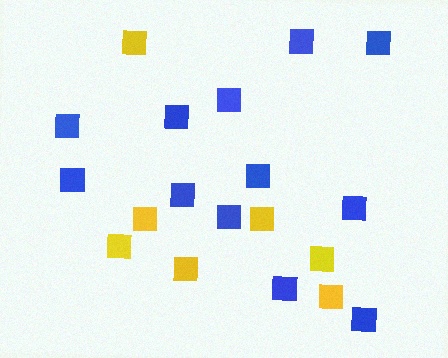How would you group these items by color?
There are 2 groups: one group of yellow squares (7) and one group of blue squares (12).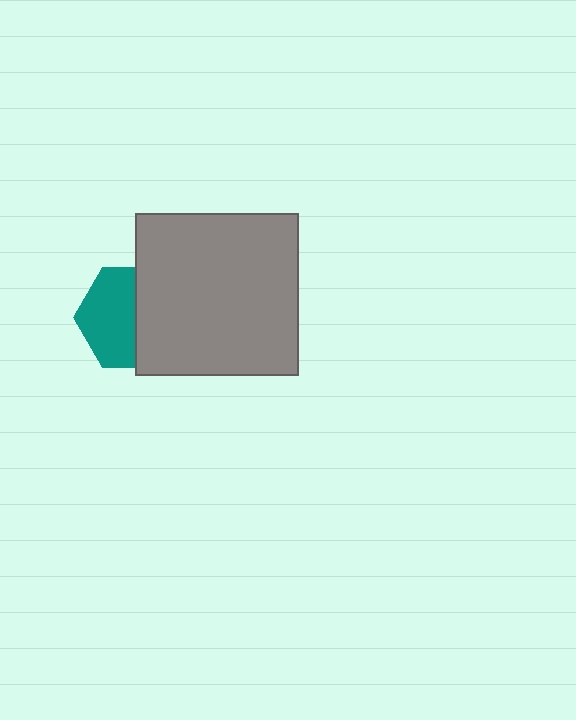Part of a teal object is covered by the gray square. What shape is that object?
It is a hexagon.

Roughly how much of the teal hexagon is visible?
About half of it is visible (roughly 55%).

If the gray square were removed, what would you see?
You would see the complete teal hexagon.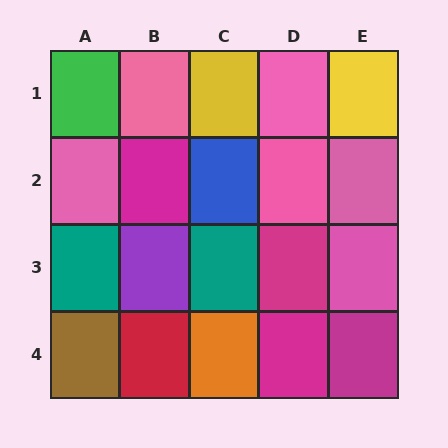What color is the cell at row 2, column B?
Magenta.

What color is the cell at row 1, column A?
Green.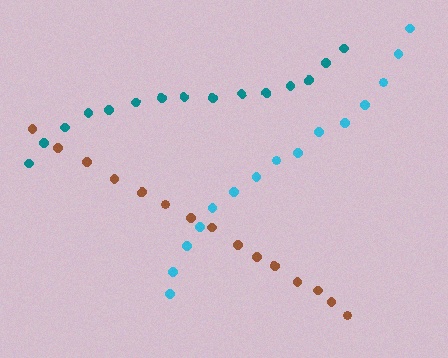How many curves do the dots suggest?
There are 3 distinct paths.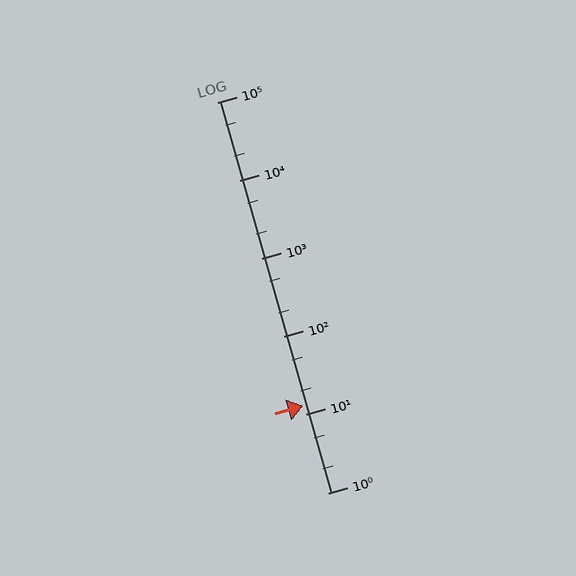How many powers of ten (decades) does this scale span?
The scale spans 5 decades, from 1 to 100000.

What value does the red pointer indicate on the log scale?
The pointer indicates approximately 13.